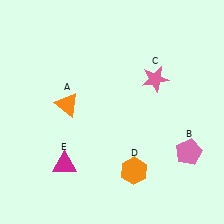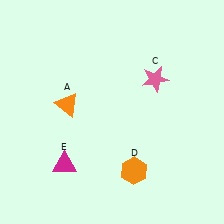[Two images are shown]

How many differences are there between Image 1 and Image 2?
There is 1 difference between the two images.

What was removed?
The pink pentagon (B) was removed in Image 2.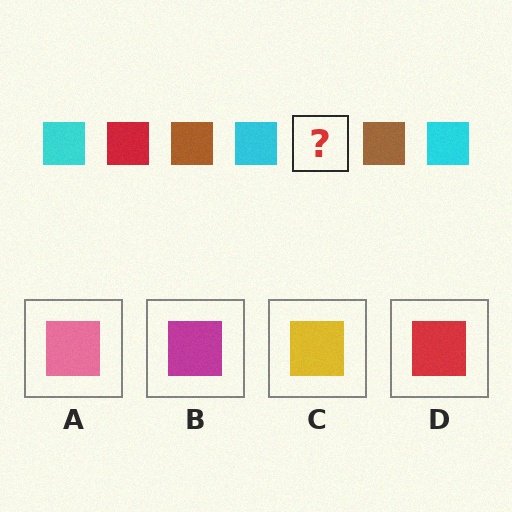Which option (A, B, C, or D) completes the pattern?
D.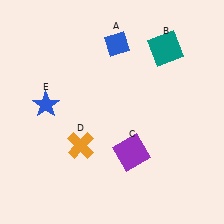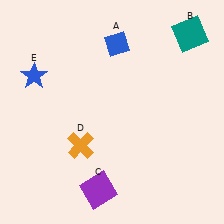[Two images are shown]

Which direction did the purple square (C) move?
The purple square (C) moved down.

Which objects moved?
The objects that moved are: the teal square (B), the purple square (C), the blue star (E).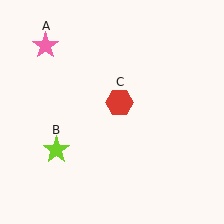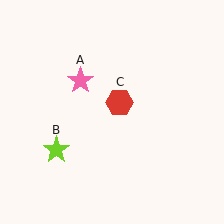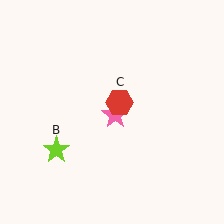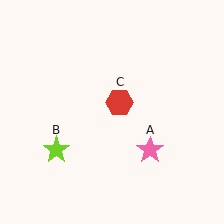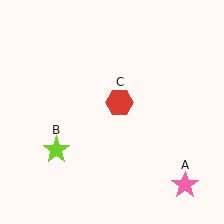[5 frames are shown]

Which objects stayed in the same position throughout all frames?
Lime star (object B) and red hexagon (object C) remained stationary.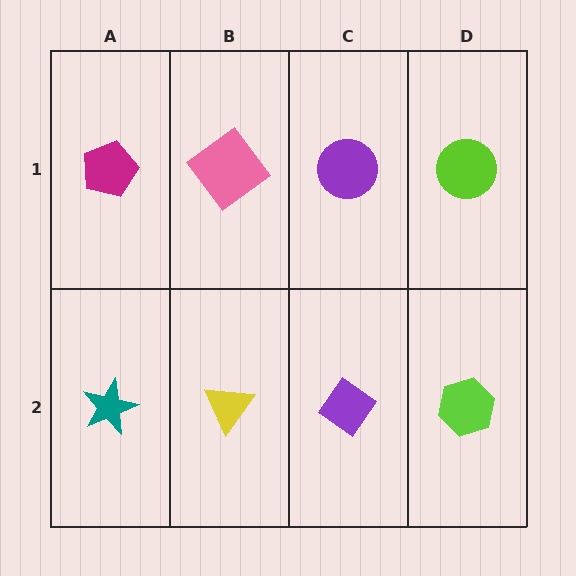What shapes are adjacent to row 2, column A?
A magenta pentagon (row 1, column A), a yellow triangle (row 2, column B).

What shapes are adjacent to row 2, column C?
A purple circle (row 1, column C), a yellow triangle (row 2, column B), a lime hexagon (row 2, column D).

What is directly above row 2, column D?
A lime circle.